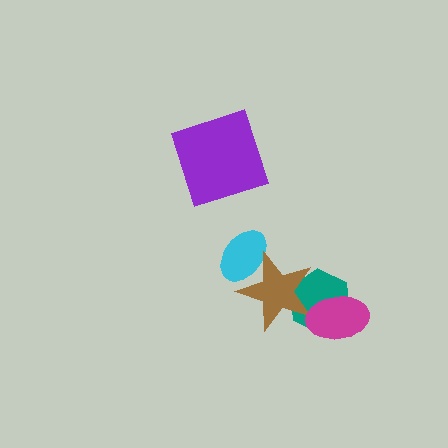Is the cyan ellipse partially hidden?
Yes, it is partially covered by another shape.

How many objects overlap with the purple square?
0 objects overlap with the purple square.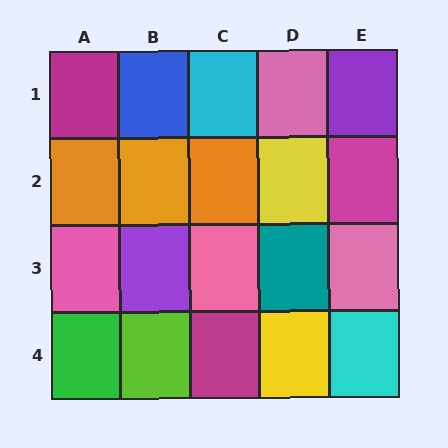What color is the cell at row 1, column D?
Pink.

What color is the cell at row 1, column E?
Purple.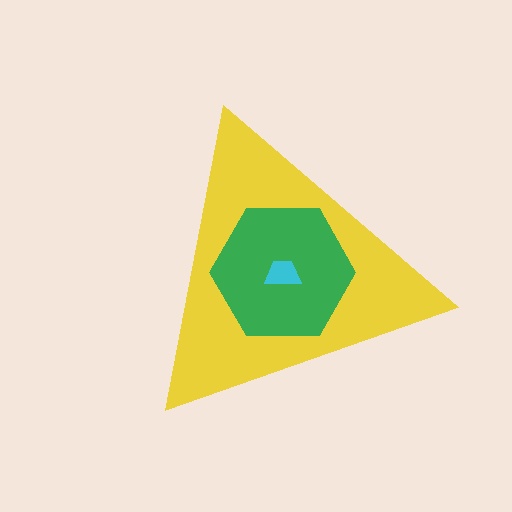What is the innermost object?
The cyan trapezoid.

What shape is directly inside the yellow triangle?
The green hexagon.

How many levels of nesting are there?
3.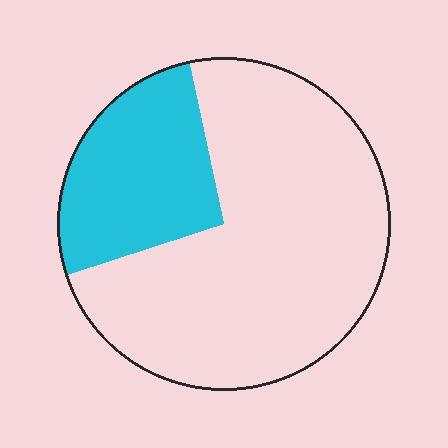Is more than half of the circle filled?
No.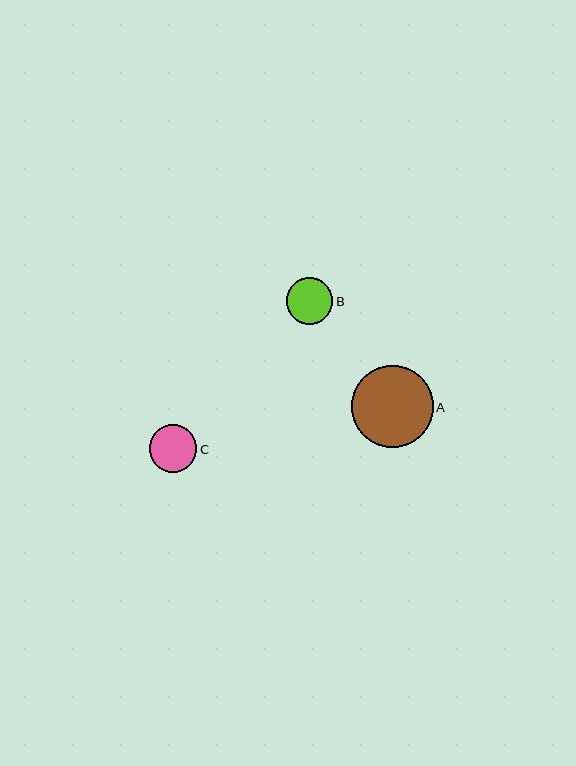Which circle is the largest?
Circle A is the largest with a size of approximately 82 pixels.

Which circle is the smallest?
Circle B is the smallest with a size of approximately 46 pixels.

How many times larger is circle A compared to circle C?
Circle A is approximately 1.7 times the size of circle C.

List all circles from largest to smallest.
From largest to smallest: A, C, B.